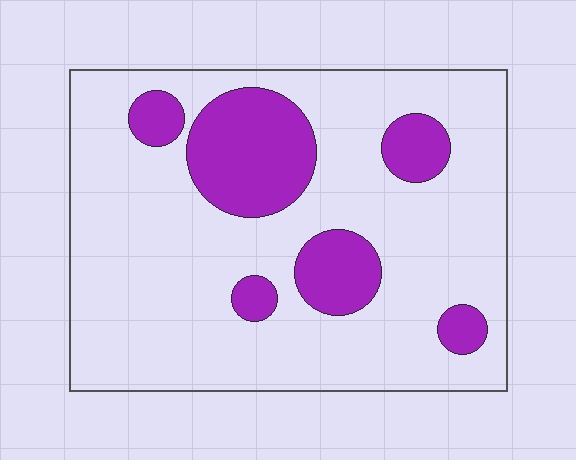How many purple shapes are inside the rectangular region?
6.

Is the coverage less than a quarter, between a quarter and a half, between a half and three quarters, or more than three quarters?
Less than a quarter.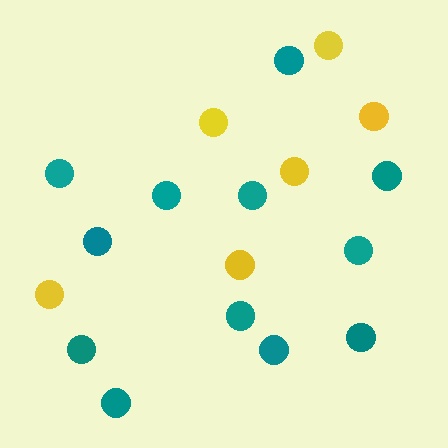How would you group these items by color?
There are 2 groups: one group of teal circles (12) and one group of yellow circles (6).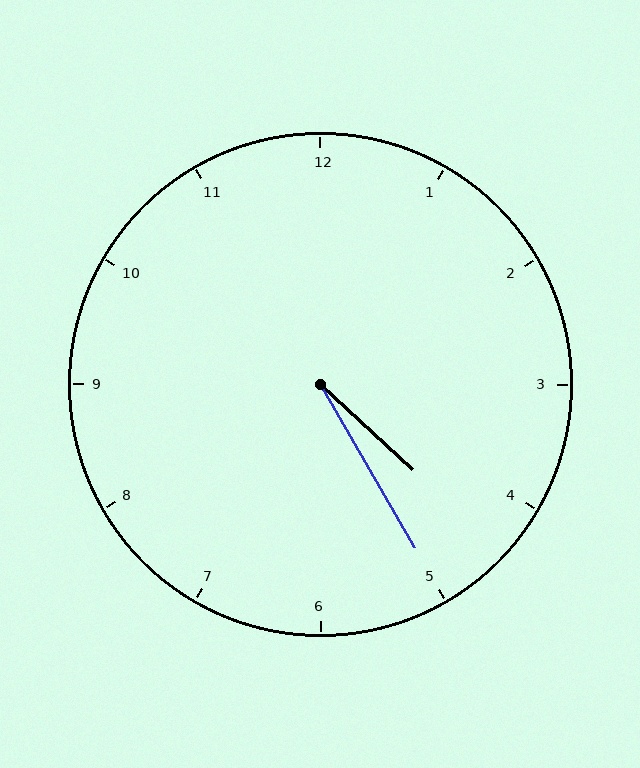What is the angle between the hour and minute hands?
Approximately 18 degrees.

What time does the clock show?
4:25.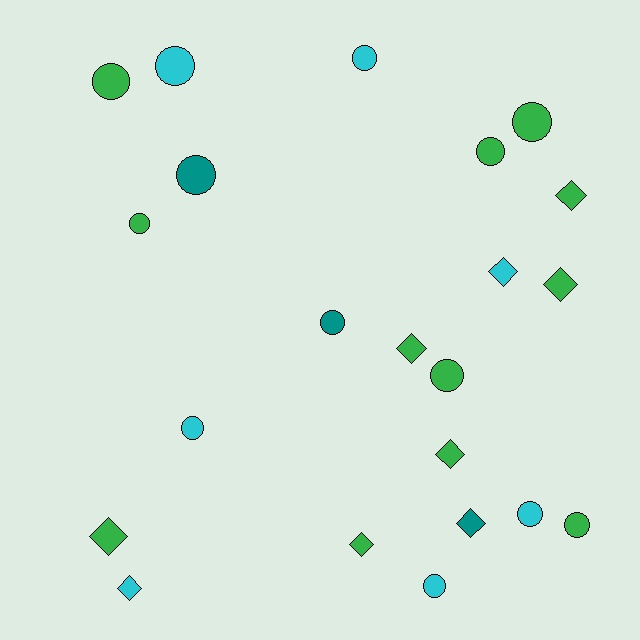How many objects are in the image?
There are 22 objects.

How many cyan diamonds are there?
There are 2 cyan diamonds.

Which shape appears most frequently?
Circle, with 13 objects.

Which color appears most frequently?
Green, with 12 objects.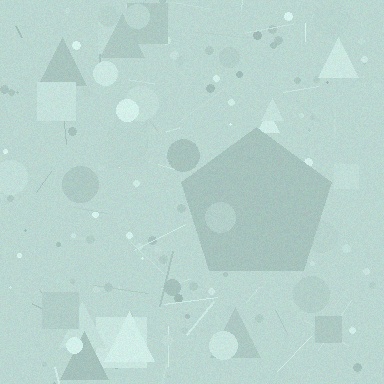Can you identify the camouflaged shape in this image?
The camouflaged shape is a pentagon.